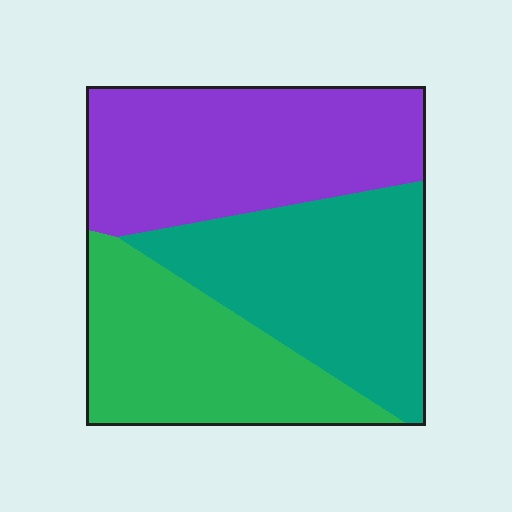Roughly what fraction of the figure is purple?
Purple takes up about three eighths (3/8) of the figure.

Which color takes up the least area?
Green, at roughly 30%.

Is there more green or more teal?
Teal.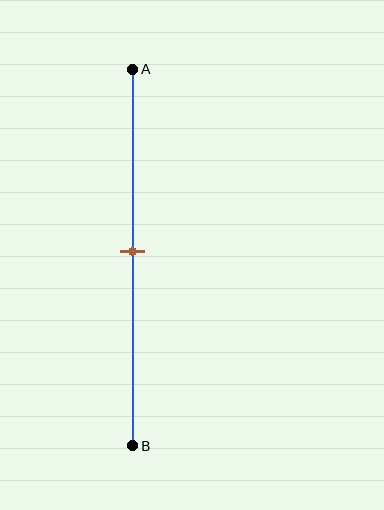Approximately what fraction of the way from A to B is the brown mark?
The brown mark is approximately 50% of the way from A to B.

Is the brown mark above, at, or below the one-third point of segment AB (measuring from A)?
The brown mark is below the one-third point of segment AB.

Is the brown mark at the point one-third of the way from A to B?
No, the mark is at about 50% from A, not at the 33% one-third point.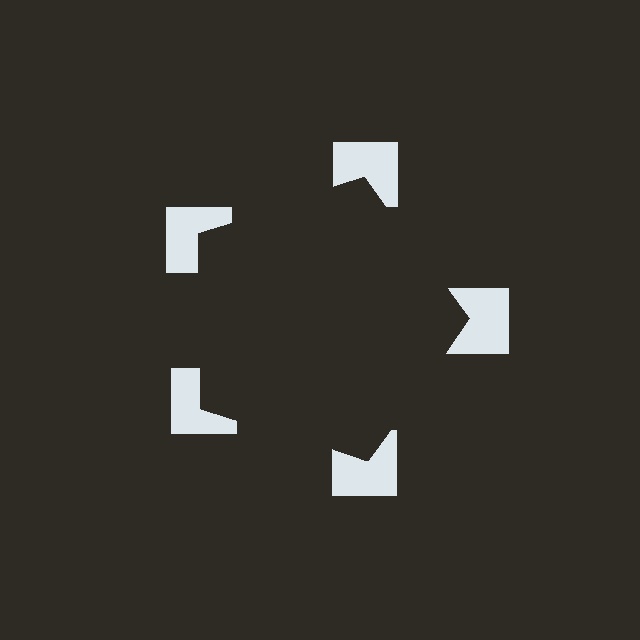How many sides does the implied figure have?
5 sides.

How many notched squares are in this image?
There are 5 — one at each vertex of the illusory pentagon.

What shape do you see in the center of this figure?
An illusory pentagon — its edges are inferred from the aligned wedge cuts in the notched squares, not physically drawn.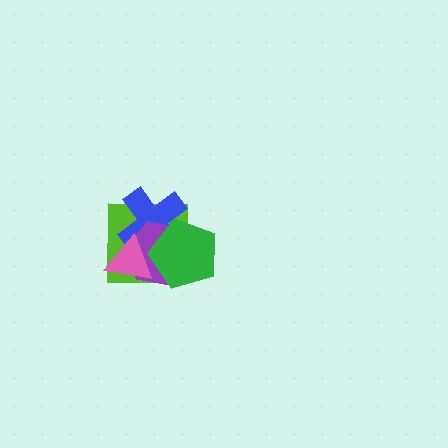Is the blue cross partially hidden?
Yes, it is partially covered by another shape.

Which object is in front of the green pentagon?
The pink triangle is in front of the green pentagon.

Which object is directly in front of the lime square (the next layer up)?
The blue cross is directly in front of the lime square.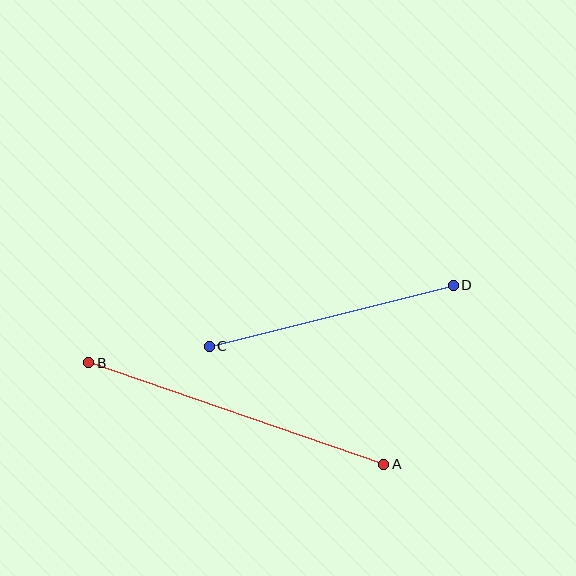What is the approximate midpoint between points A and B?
The midpoint is at approximately (236, 414) pixels.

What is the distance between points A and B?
The distance is approximately 312 pixels.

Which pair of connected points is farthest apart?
Points A and B are farthest apart.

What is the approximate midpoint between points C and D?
The midpoint is at approximately (331, 316) pixels.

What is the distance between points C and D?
The distance is approximately 251 pixels.